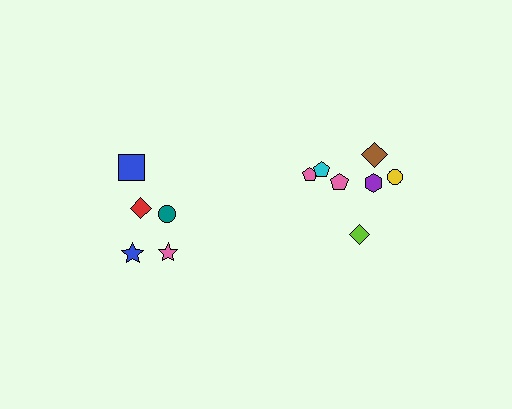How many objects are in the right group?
There are 7 objects.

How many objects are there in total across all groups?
There are 12 objects.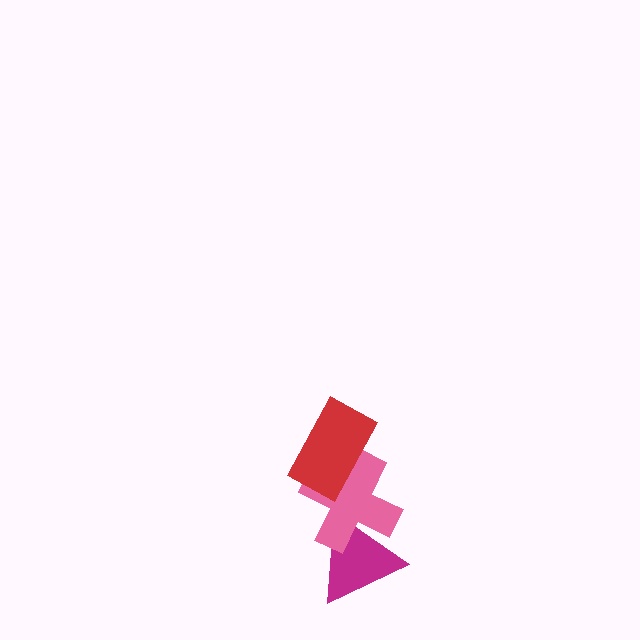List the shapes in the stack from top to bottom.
From top to bottom: the red rectangle, the pink cross, the magenta triangle.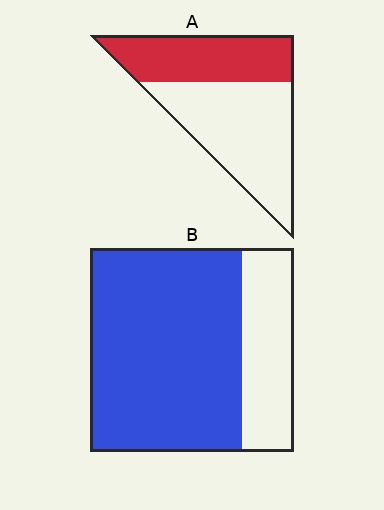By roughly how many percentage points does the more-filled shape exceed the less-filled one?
By roughly 35 percentage points (B over A).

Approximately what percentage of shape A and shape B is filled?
A is approximately 40% and B is approximately 75%.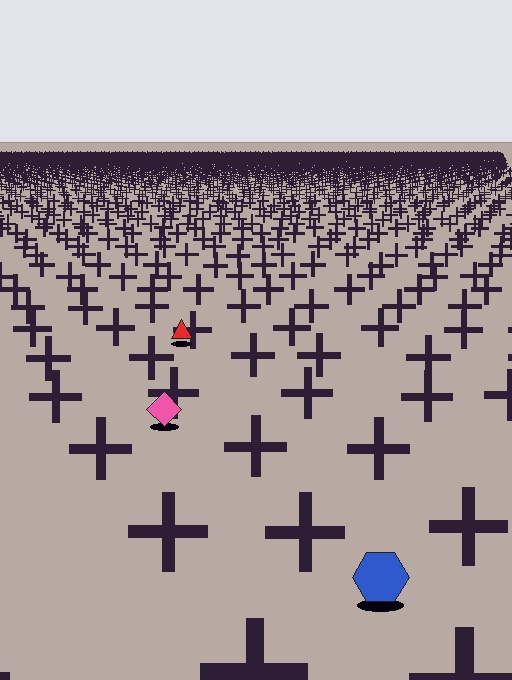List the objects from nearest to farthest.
From nearest to farthest: the blue hexagon, the pink diamond, the red triangle.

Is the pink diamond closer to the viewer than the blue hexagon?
No. The blue hexagon is closer — you can tell from the texture gradient: the ground texture is coarser near it.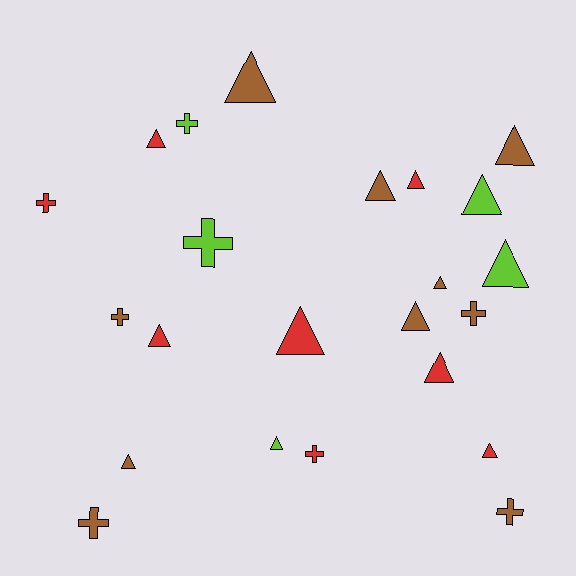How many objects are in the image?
There are 23 objects.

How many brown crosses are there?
There are 4 brown crosses.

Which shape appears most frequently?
Triangle, with 15 objects.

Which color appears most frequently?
Brown, with 10 objects.